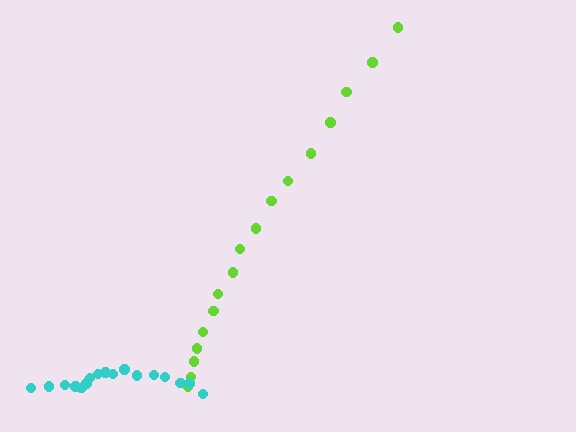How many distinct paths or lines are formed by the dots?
There are 2 distinct paths.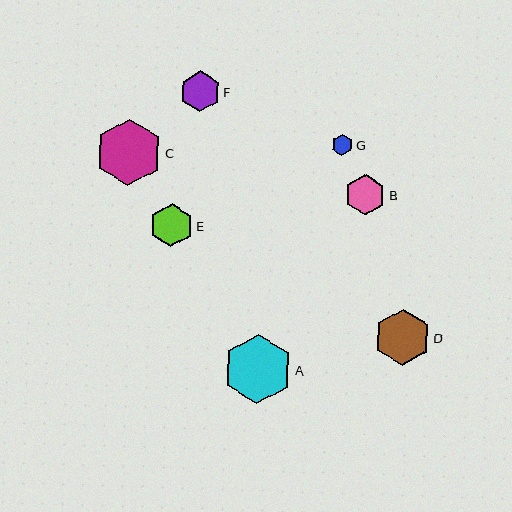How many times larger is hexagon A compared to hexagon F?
Hexagon A is approximately 1.7 times the size of hexagon F.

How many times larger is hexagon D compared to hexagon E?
Hexagon D is approximately 1.3 times the size of hexagon E.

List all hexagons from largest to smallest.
From largest to smallest: A, C, D, E, B, F, G.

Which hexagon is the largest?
Hexagon A is the largest with a size of approximately 69 pixels.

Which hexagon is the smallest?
Hexagon G is the smallest with a size of approximately 21 pixels.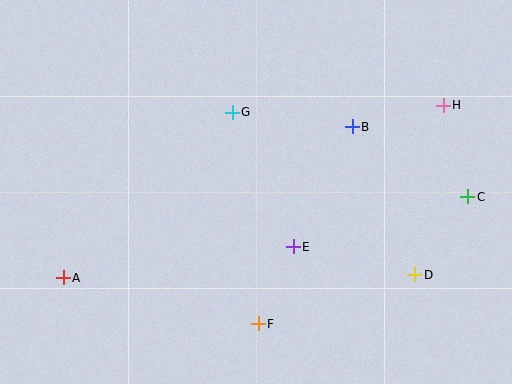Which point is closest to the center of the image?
Point E at (293, 247) is closest to the center.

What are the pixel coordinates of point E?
Point E is at (293, 247).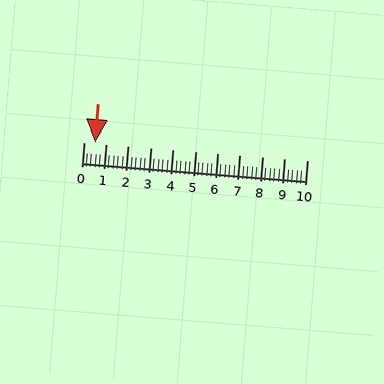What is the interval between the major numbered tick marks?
The major tick marks are spaced 1 units apart.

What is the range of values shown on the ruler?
The ruler shows values from 0 to 10.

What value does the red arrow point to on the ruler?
The red arrow points to approximately 0.5.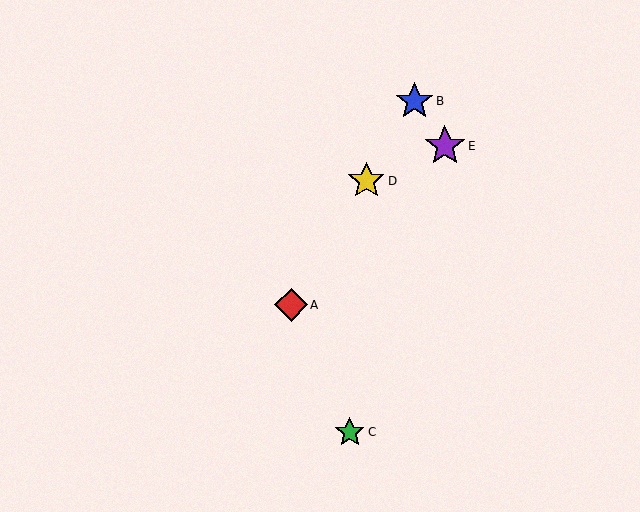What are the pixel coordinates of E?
Object E is at (445, 146).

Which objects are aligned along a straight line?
Objects A, B, D are aligned along a straight line.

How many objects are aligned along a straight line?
3 objects (A, B, D) are aligned along a straight line.